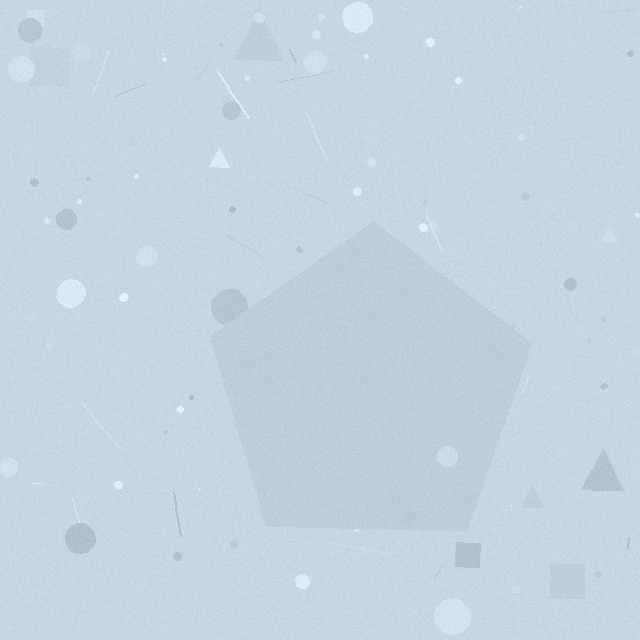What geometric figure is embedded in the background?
A pentagon is embedded in the background.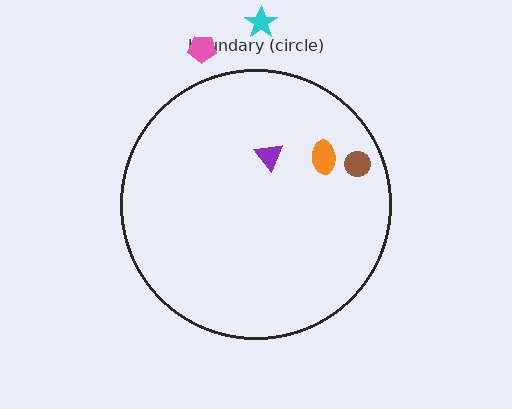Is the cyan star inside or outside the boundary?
Outside.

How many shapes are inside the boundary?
3 inside, 2 outside.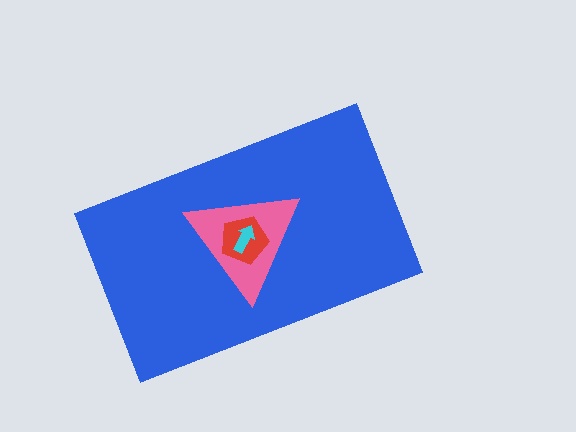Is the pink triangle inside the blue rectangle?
Yes.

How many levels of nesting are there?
4.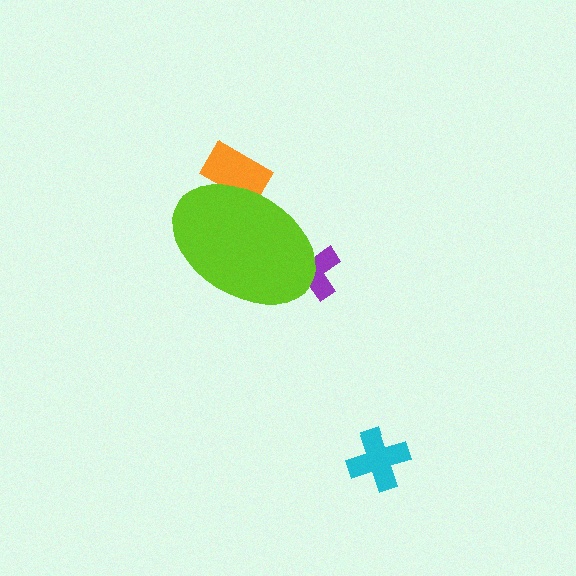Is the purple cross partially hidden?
Yes, the purple cross is partially hidden behind the lime ellipse.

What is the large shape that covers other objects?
A lime ellipse.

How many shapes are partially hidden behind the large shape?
2 shapes are partially hidden.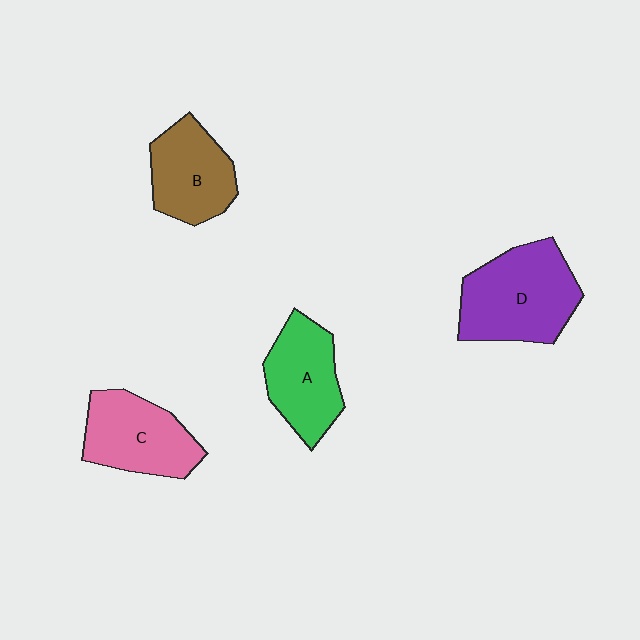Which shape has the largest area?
Shape D (purple).